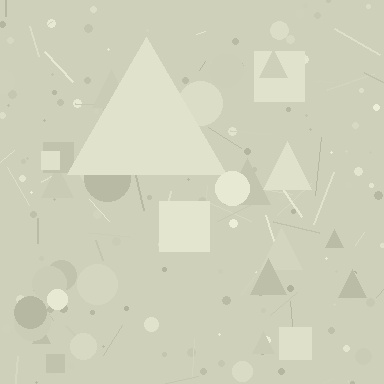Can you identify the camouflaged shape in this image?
The camouflaged shape is a triangle.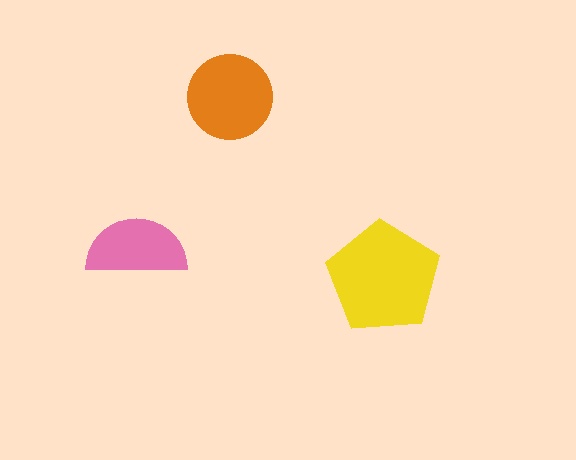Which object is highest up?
The orange circle is topmost.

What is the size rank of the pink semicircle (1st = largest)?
3rd.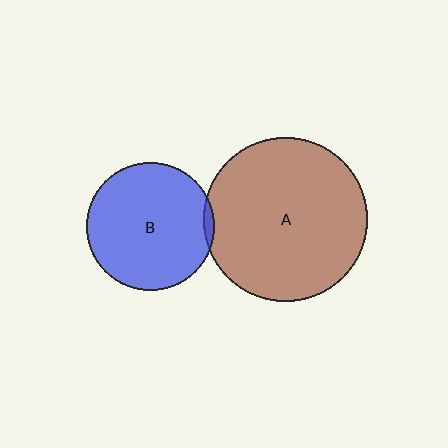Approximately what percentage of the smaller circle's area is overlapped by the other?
Approximately 5%.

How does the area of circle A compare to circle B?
Approximately 1.7 times.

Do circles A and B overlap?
Yes.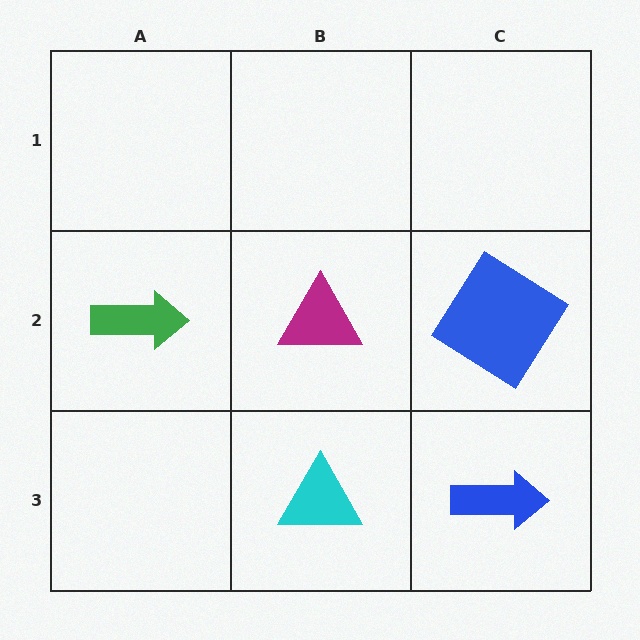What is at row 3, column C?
A blue arrow.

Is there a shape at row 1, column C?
No, that cell is empty.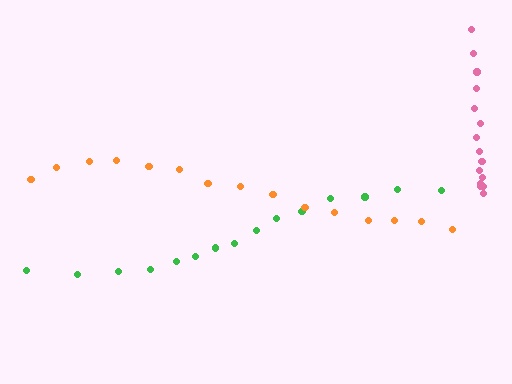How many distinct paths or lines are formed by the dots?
There are 3 distinct paths.